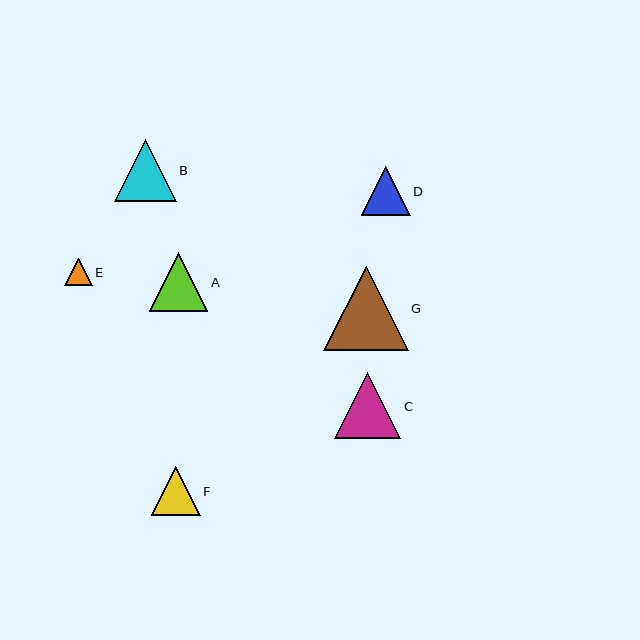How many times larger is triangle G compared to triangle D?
Triangle G is approximately 1.7 times the size of triangle D.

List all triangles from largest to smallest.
From largest to smallest: G, C, B, A, D, F, E.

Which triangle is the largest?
Triangle G is the largest with a size of approximately 85 pixels.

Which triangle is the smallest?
Triangle E is the smallest with a size of approximately 27 pixels.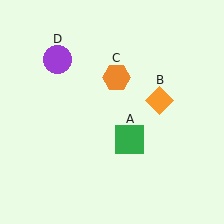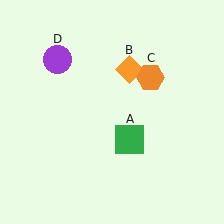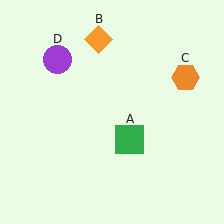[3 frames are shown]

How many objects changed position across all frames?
2 objects changed position: orange diamond (object B), orange hexagon (object C).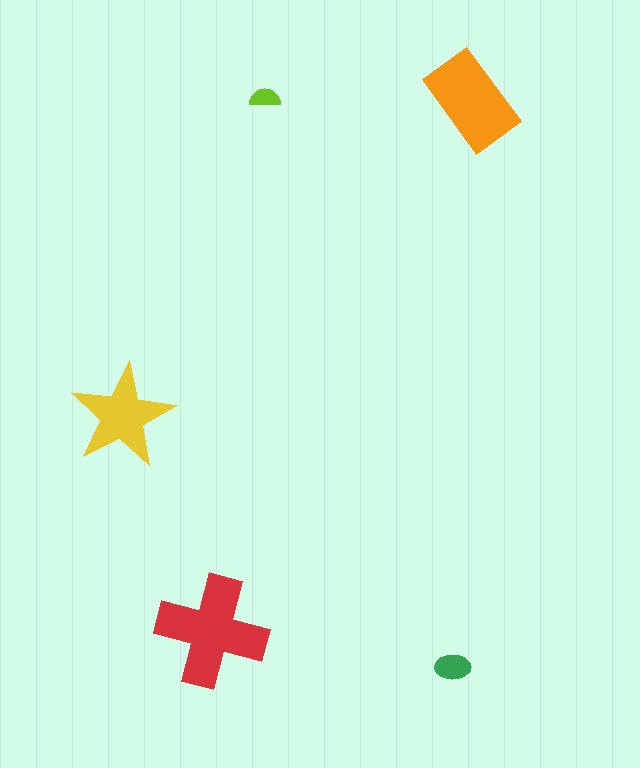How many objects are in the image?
There are 5 objects in the image.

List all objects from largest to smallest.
The red cross, the orange rectangle, the yellow star, the green ellipse, the lime semicircle.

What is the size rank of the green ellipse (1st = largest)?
4th.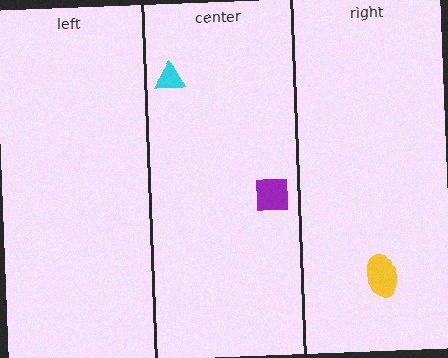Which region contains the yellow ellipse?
The right region.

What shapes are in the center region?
The cyan triangle, the purple square.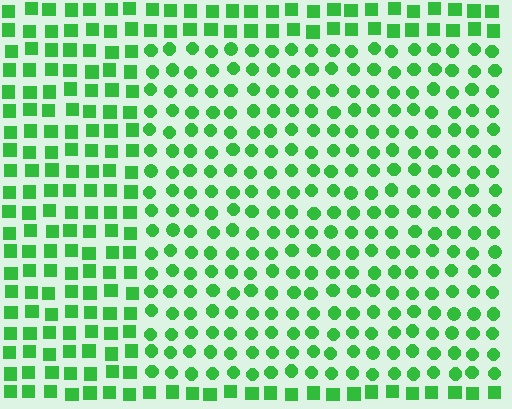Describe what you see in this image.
The image is filled with small green elements arranged in a uniform grid. A rectangle-shaped region contains circles, while the surrounding area contains squares. The boundary is defined purely by the change in element shape.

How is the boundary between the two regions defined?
The boundary is defined by a change in element shape: circles inside vs. squares outside. All elements share the same color and spacing.